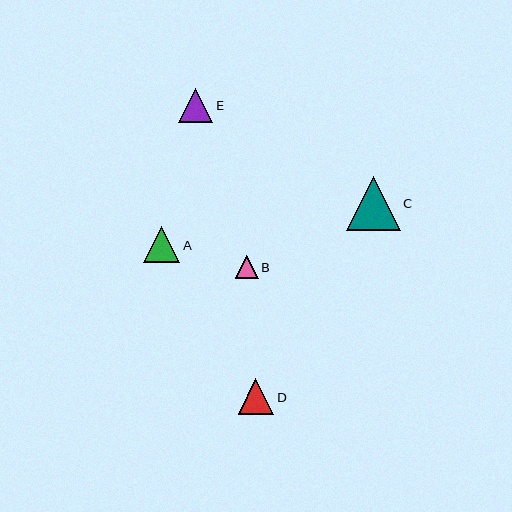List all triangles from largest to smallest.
From largest to smallest: C, A, D, E, B.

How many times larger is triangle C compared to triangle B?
Triangle C is approximately 2.4 times the size of triangle B.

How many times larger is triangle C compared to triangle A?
Triangle C is approximately 1.5 times the size of triangle A.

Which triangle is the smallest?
Triangle B is the smallest with a size of approximately 23 pixels.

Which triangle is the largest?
Triangle C is the largest with a size of approximately 54 pixels.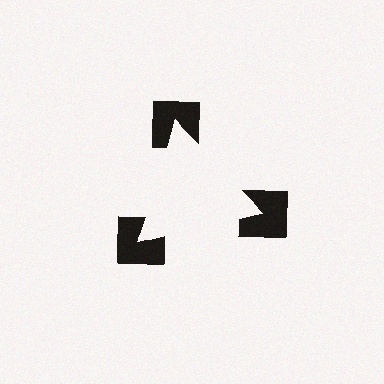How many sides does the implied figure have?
3 sides.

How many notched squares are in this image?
There are 3 — one at each vertex of the illusory triangle.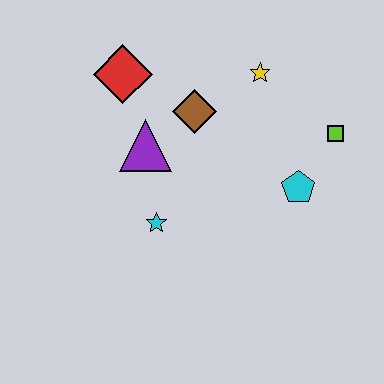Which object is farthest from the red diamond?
The lime square is farthest from the red diamond.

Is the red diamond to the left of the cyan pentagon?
Yes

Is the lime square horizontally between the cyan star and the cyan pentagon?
No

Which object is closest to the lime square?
The cyan pentagon is closest to the lime square.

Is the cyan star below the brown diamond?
Yes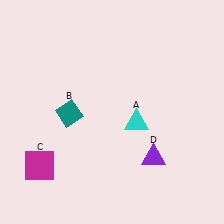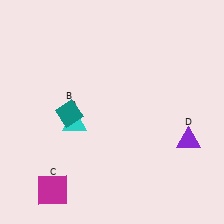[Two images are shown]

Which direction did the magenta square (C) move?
The magenta square (C) moved down.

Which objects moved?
The objects that moved are: the cyan triangle (A), the magenta square (C), the purple triangle (D).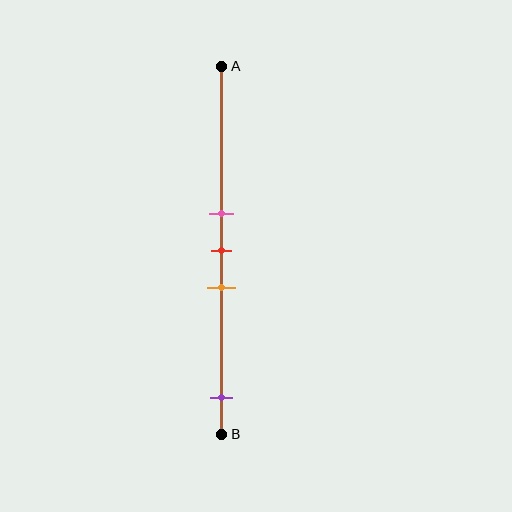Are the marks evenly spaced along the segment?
No, the marks are not evenly spaced.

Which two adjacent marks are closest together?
The pink and red marks are the closest adjacent pair.